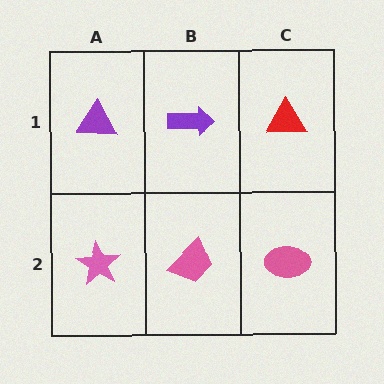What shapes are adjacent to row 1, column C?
A pink ellipse (row 2, column C), a purple arrow (row 1, column B).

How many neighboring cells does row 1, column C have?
2.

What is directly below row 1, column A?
A pink star.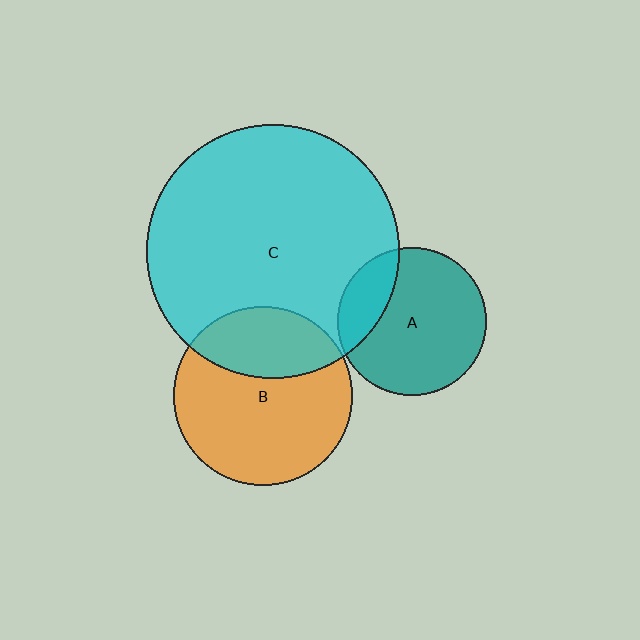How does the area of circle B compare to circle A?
Approximately 1.5 times.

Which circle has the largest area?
Circle C (cyan).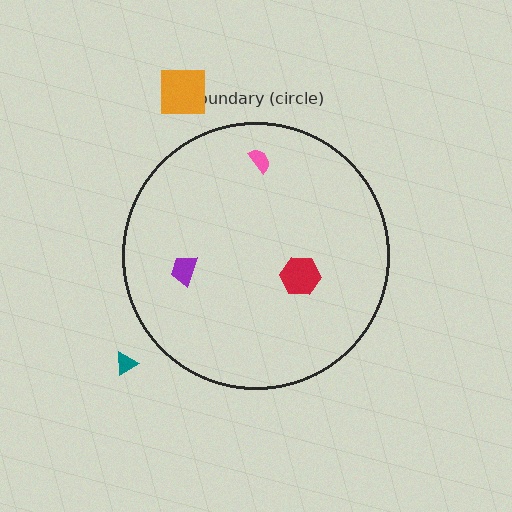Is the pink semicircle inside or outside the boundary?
Inside.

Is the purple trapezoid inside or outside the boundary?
Inside.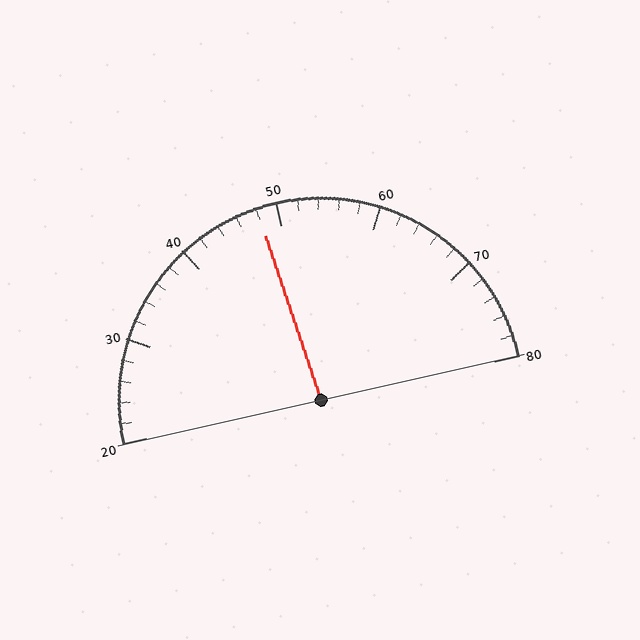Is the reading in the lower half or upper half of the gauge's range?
The reading is in the lower half of the range (20 to 80).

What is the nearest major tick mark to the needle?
The nearest major tick mark is 50.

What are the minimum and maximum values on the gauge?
The gauge ranges from 20 to 80.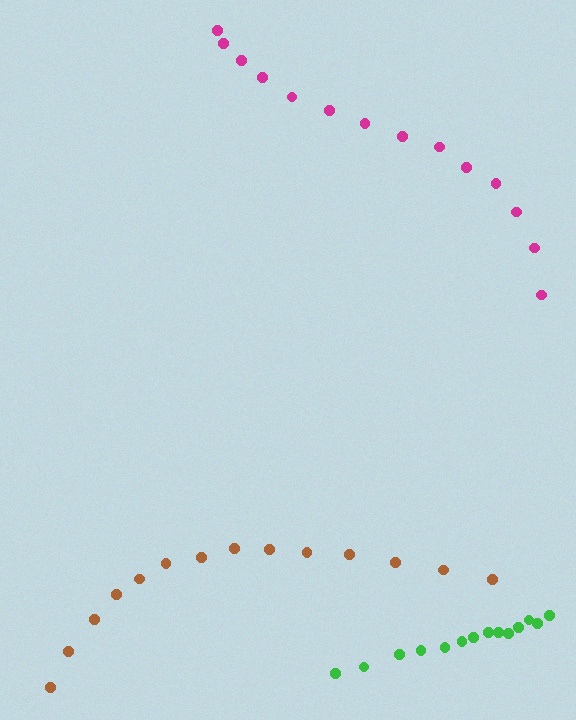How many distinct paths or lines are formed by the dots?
There are 3 distinct paths.